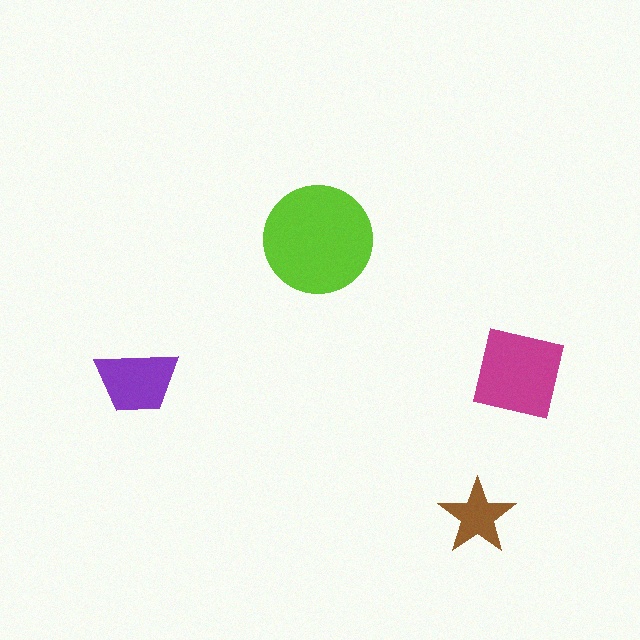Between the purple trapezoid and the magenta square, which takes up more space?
The magenta square.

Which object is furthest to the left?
The purple trapezoid is leftmost.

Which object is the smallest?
The brown star.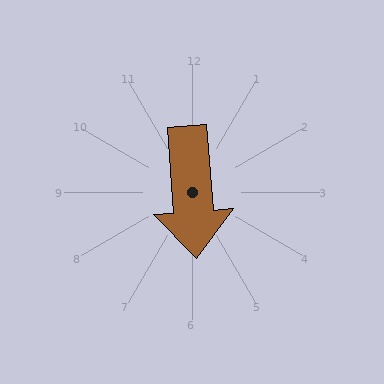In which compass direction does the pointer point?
South.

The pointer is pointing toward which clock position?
Roughly 6 o'clock.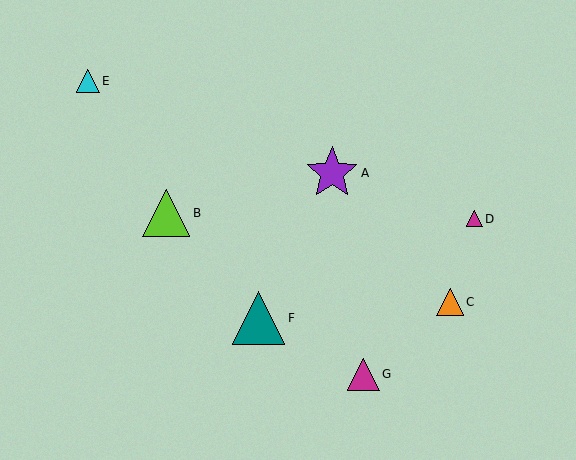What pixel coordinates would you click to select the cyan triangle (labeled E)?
Click at (88, 81) to select the cyan triangle E.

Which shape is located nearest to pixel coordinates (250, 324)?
The teal triangle (labeled F) at (259, 318) is nearest to that location.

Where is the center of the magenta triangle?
The center of the magenta triangle is at (474, 219).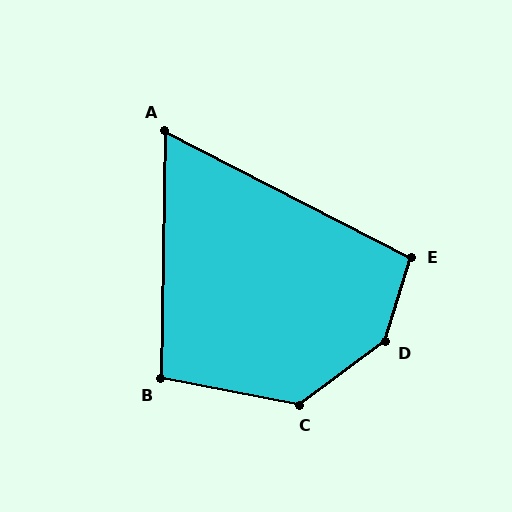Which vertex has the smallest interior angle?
A, at approximately 64 degrees.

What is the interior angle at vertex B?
Approximately 100 degrees (obtuse).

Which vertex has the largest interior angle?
D, at approximately 143 degrees.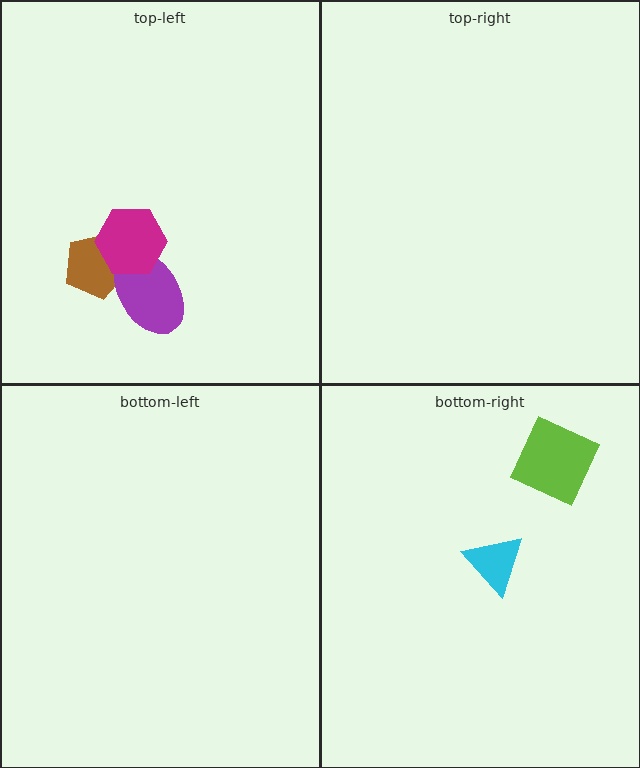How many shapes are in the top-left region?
3.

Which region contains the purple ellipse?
The top-left region.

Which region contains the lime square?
The bottom-right region.